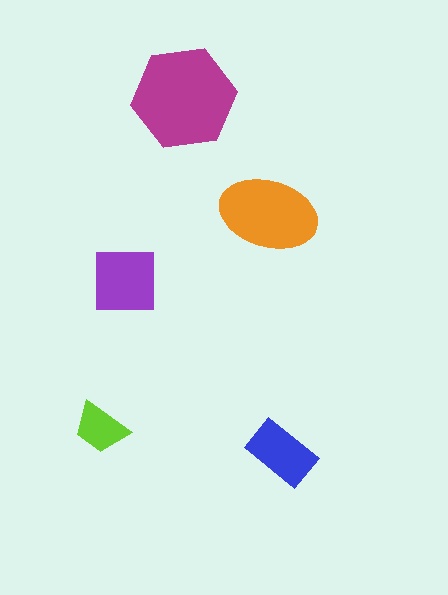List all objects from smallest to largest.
The lime trapezoid, the blue rectangle, the purple square, the orange ellipse, the magenta hexagon.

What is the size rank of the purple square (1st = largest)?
3rd.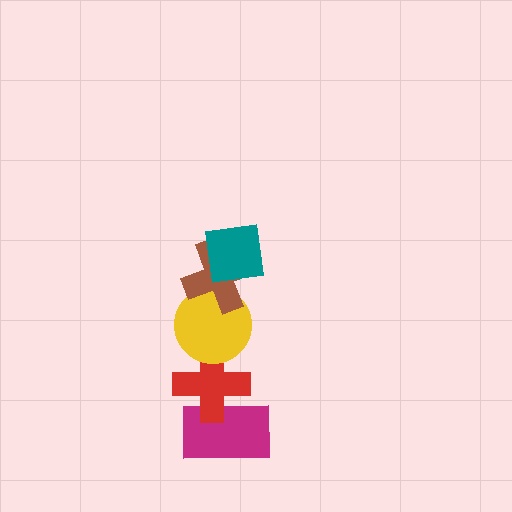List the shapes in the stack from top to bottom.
From top to bottom: the teal square, the brown cross, the yellow circle, the red cross, the magenta rectangle.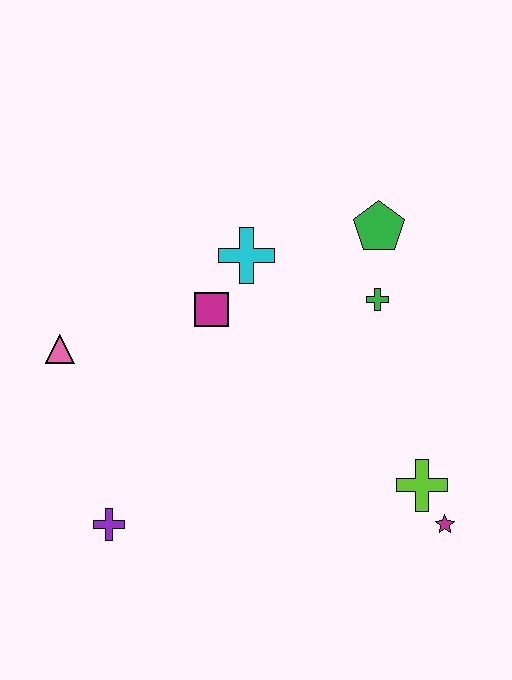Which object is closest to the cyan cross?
The magenta square is closest to the cyan cross.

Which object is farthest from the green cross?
The purple cross is farthest from the green cross.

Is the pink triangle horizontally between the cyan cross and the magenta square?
No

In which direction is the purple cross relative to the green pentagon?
The purple cross is below the green pentagon.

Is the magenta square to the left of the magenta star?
Yes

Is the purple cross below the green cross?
Yes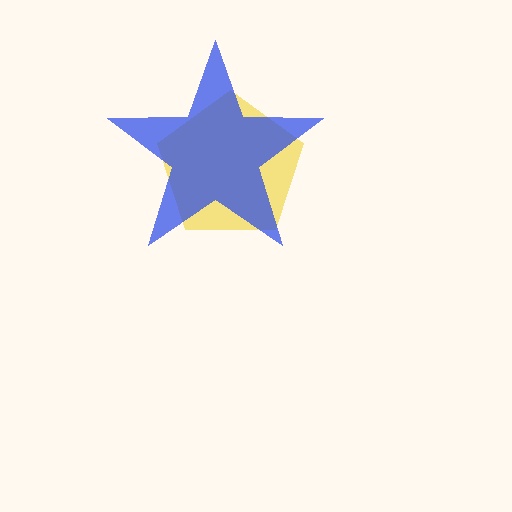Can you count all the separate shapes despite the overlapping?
Yes, there are 2 separate shapes.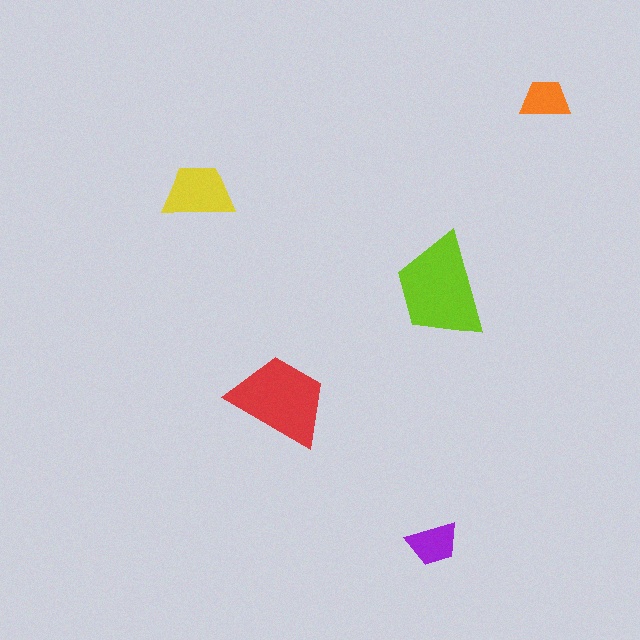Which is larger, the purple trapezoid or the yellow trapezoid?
The yellow one.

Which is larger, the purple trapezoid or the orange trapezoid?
The purple one.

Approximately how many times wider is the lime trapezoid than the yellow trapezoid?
About 1.5 times wider.